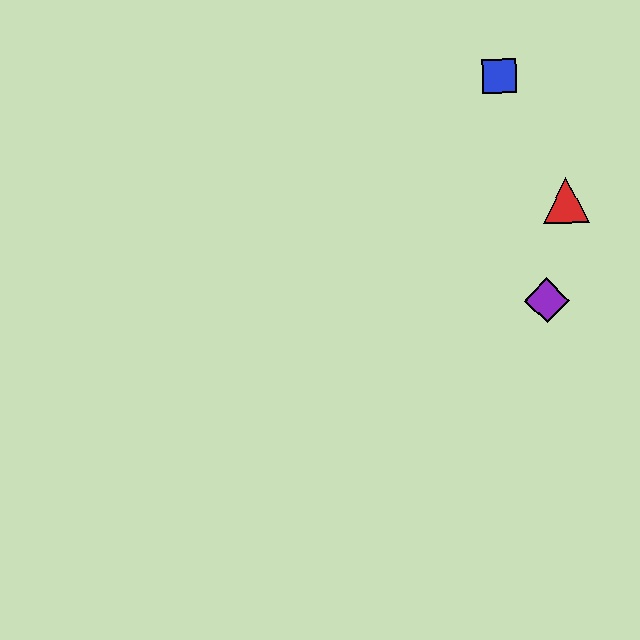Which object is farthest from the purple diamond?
The blue square is farthest from the purple diamond.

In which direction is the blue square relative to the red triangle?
The blue square is above the red triangle.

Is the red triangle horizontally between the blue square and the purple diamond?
No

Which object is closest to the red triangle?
The purple diamond is closest to the red triangle.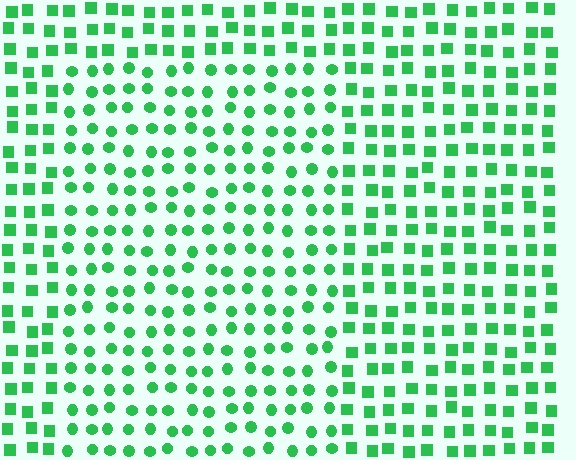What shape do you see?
I see a rectangle.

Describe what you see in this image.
The image is filled with small green elements arranged in a uniform grid. A rectangle-shaped region contains circles, while the surrounding area contains squares. The boundary is defined purely by the change in element shape.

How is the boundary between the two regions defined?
The boundary is defined by a change in element shape: circles inside vs. squares outside. All elements share the same color and spacing.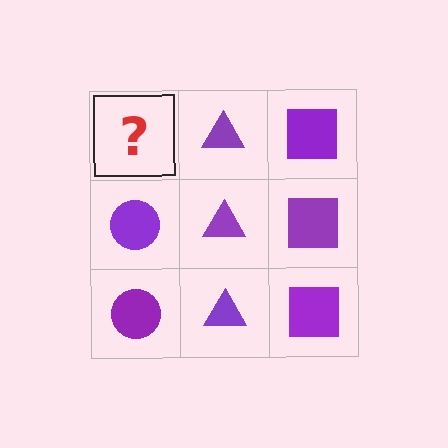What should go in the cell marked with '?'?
The missing cell should contain a purple circle.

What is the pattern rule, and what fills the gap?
The rule is that each column has a consistent shape. The gap should be filled with a purple circle.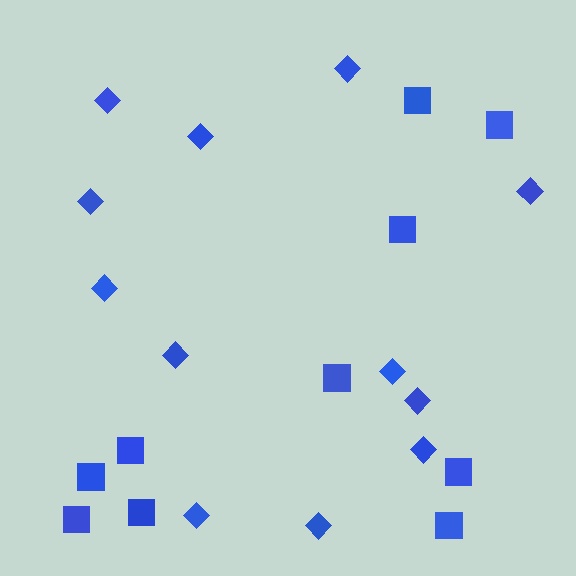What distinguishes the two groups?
There are 2 groups: one group of diamonds (12) and one group of squares (10).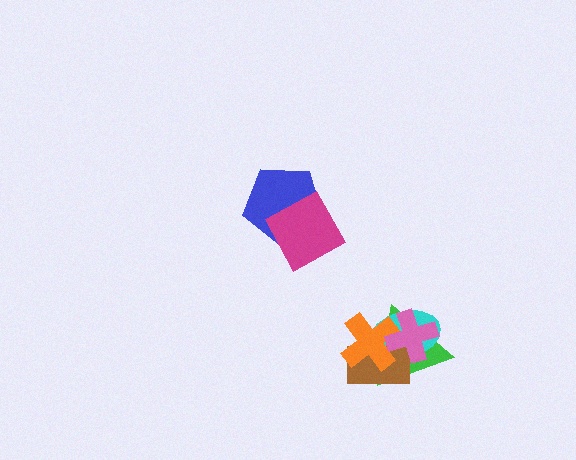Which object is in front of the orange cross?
The pink cross is in front of the orange cross.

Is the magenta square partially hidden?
No, no other shape covers it.